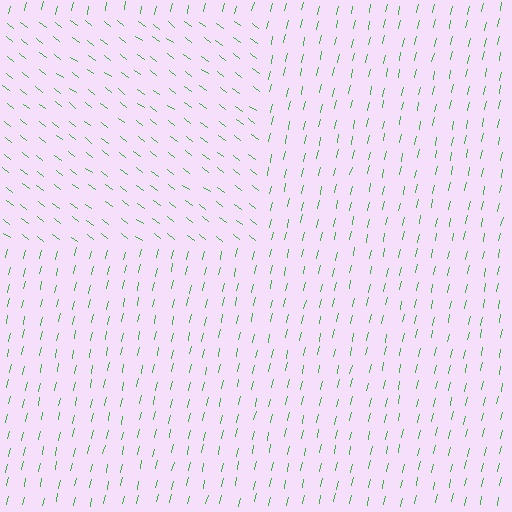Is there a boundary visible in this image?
Yes, there is a texture boundary formed by a change in line orientation.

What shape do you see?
I see a rectangle.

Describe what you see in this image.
The image is filled with small green line segments. A rectangle region in the image has lines oriented differently from the surrounding lines, creating a visible texture boundary.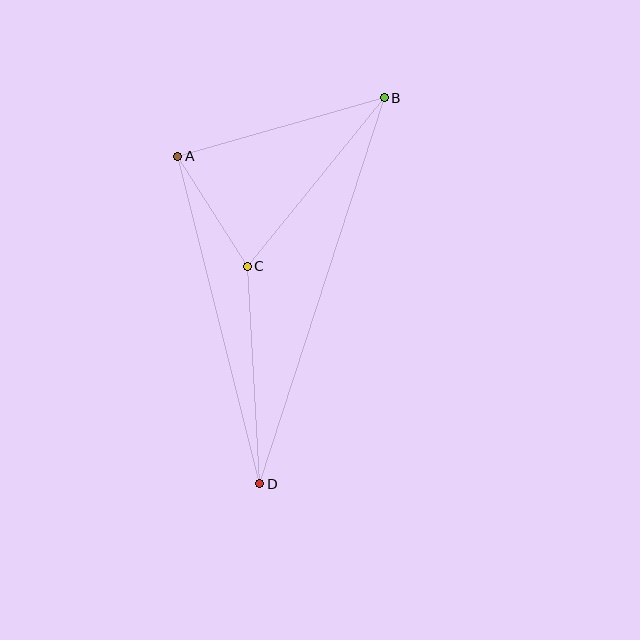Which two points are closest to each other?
Points A and C are closest to each other.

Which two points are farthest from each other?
Points B and D are farthest from each other.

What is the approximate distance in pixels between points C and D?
The distance between C and D is approximately 218 pixels.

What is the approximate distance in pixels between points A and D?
The distance between A and D is approximately 338 pixels.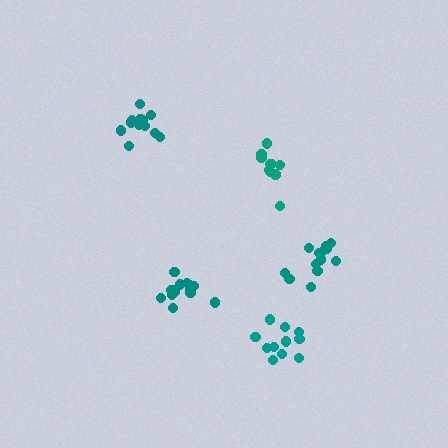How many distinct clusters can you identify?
There are 5 distinct clusters.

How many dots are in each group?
Group 1: 13 dots, Group 2: 10 dots, Group 3: 14 dots, Group 4: 11 dots, Group 5: 14 dots (62 total).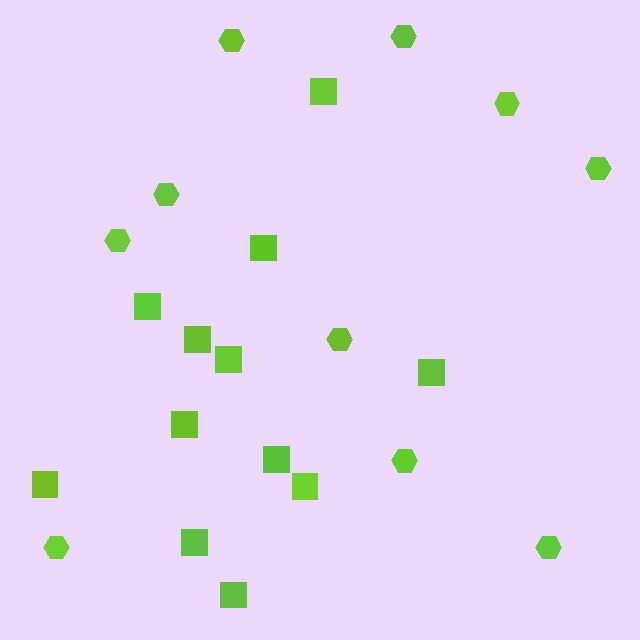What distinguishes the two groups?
There are 2 groups: one group of squares (12) and one group of hexagons (10).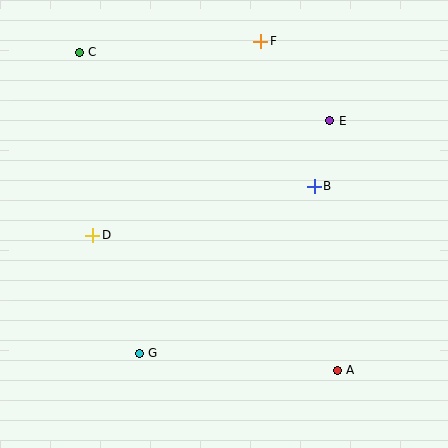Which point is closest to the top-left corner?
Point C is closest to the top-left corner.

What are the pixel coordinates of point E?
Point E is at (330, 121).